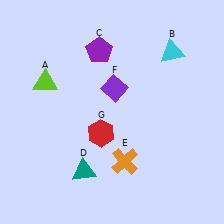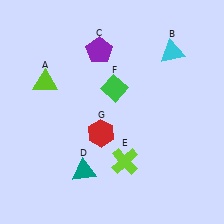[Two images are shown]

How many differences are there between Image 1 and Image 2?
There are 2 differences between the two images.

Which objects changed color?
E changed from orange to lime. F changed from purple to green.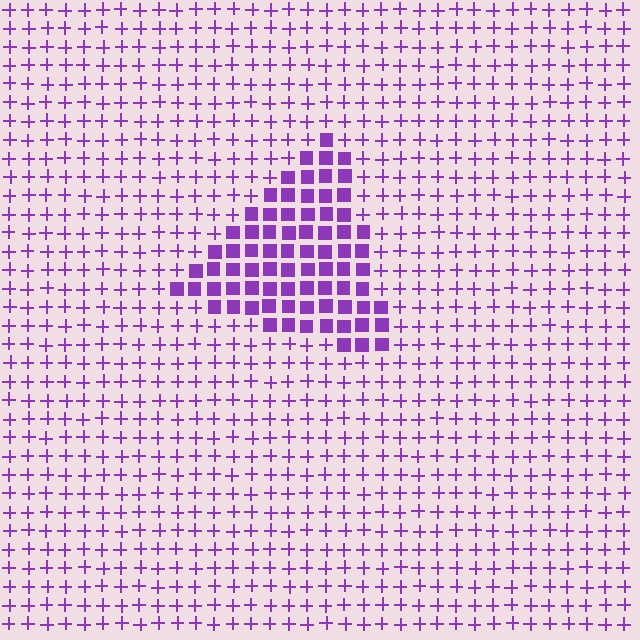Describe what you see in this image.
The image is filled with small purple elements arranged in a uniform grid. A triangle-shaped region contains squares, while the surrounding area contains plus signs. The boundary is defined purely by the change in element shape.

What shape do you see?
I see a triangle.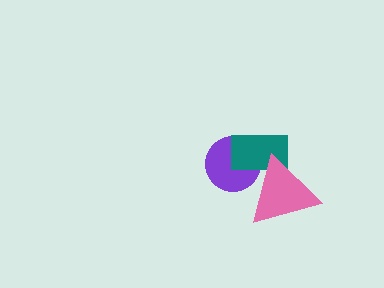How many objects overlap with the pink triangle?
2 objects overlap with the pink triangle.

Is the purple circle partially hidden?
Yes, it is partially covered by another shape.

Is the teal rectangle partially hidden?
Yes, it is partially covered by another shape.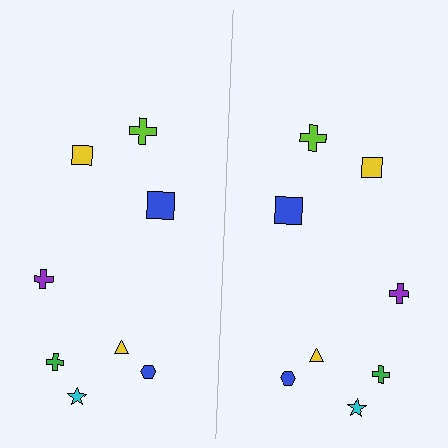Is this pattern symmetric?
Yes, this pattern has bilateral (reflection) symmetry.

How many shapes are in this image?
There are 16 shapes in this image.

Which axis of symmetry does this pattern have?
The pattern has a vertical axis of symmetry running through the center of the image.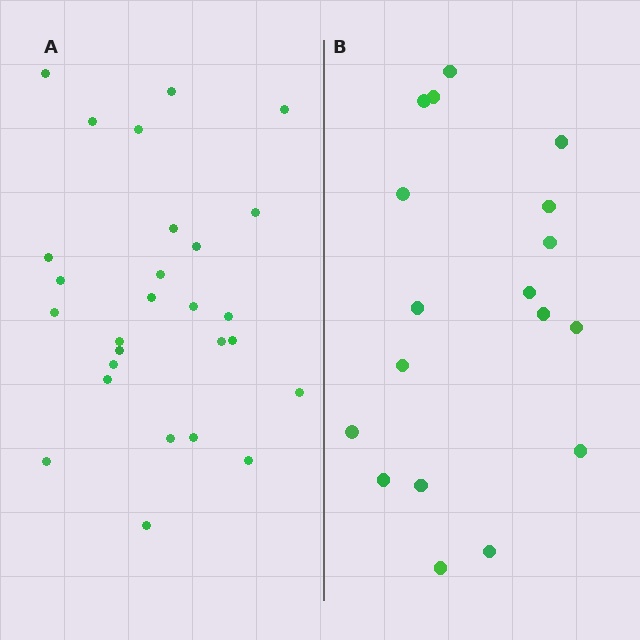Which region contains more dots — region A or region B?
Region A (the left region) has more dots.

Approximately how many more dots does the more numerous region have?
Region A has roughly 8 or so more dots than region B.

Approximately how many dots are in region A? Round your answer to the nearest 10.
About 30 dots. (The exact count is 27, which rounds to 30.)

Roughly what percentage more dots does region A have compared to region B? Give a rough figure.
About 50% more.